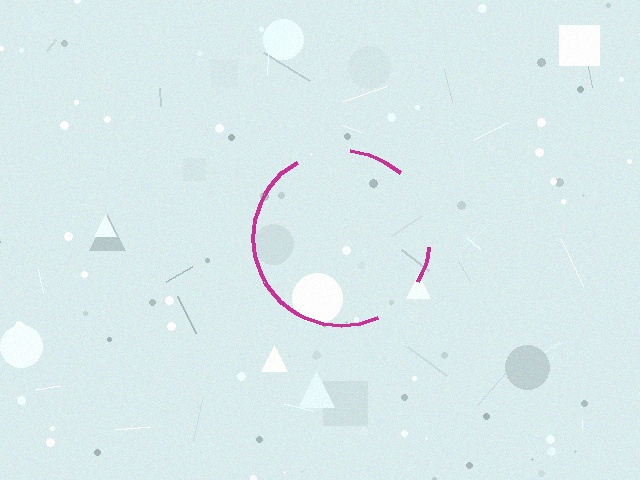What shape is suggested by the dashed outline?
The dashed outline suggests a circle.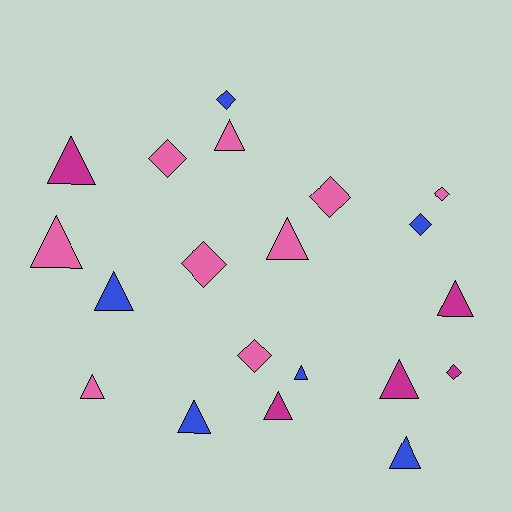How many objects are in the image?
There are 20 objects.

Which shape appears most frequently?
Triangle, with 12 objects.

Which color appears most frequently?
Pink, with 9 objects.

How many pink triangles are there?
There are 4 pink triangles.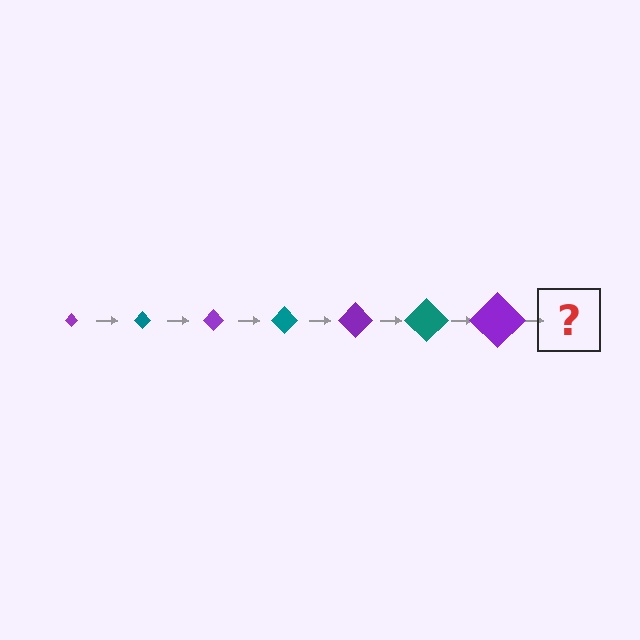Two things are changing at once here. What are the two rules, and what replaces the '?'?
The two rules are that the diamond grows larger each step and the color cycles through purple and teal. The '?' should be a teal diamond, larger than the previous one.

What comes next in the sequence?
The next element should be a teal diamond, larger than the previous one.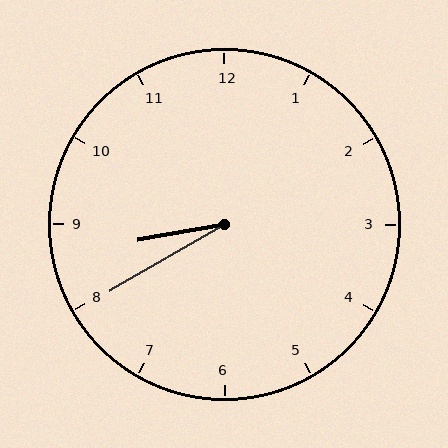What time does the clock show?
8:40.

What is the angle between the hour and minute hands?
Approximately 20 degrees.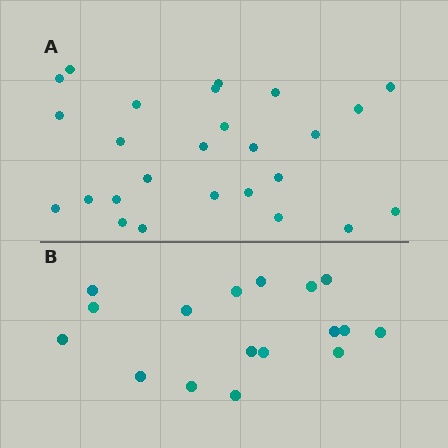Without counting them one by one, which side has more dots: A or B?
Region A (the top region) has more dots.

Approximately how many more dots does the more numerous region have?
Region A has roughly 8 or so more dots than region B.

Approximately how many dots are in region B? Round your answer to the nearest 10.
About 20 dots. (The exact count is 17, which rounds to 20.)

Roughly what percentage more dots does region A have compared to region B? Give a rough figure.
About 55% more.